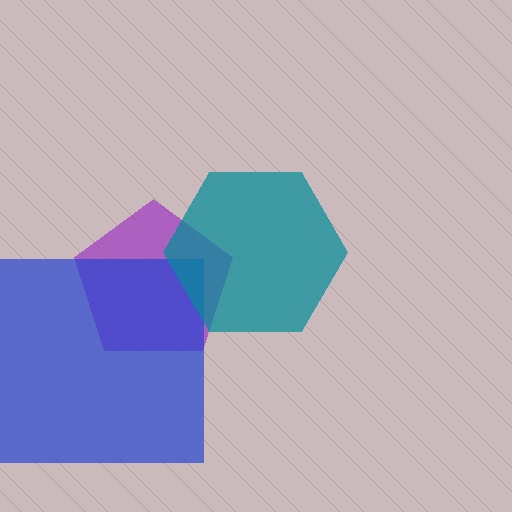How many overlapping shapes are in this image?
There are 3 overlapping shapes in the image.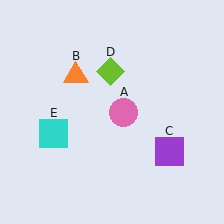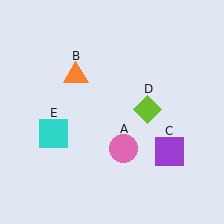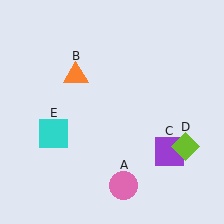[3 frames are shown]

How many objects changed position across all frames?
2 objects changed position: pink circle (object A), lime diamond (object D).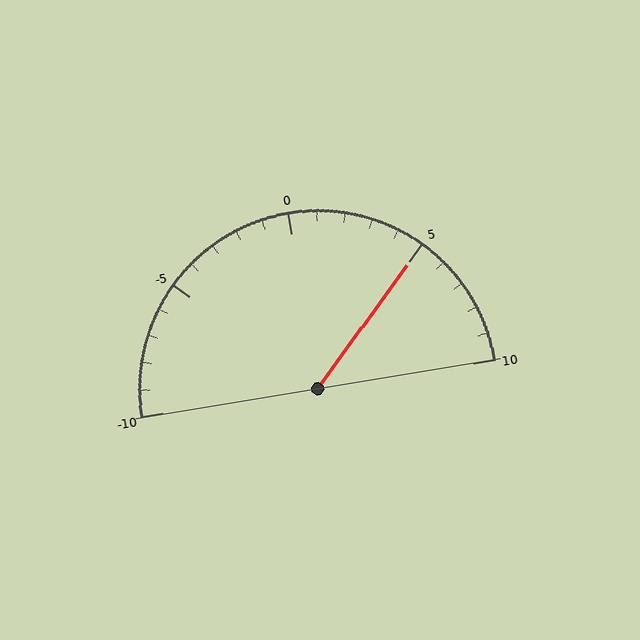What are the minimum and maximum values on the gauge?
The gauge ranges from -10 to 10.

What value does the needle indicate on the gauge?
The needle indicates approximately 5.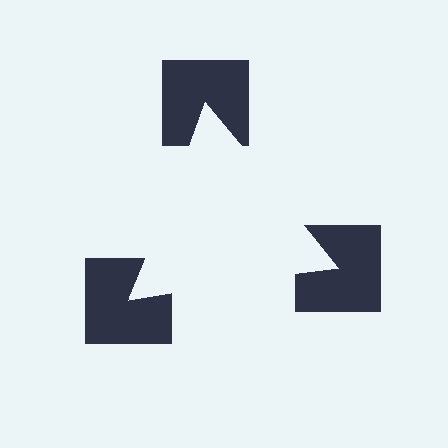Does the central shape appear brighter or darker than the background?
It typically appears slightly brighter than the background, even though no actual brightness change is drawn.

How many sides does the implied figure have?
3 sides.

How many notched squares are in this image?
There are 3 — one at each vertex of the illusory triangle.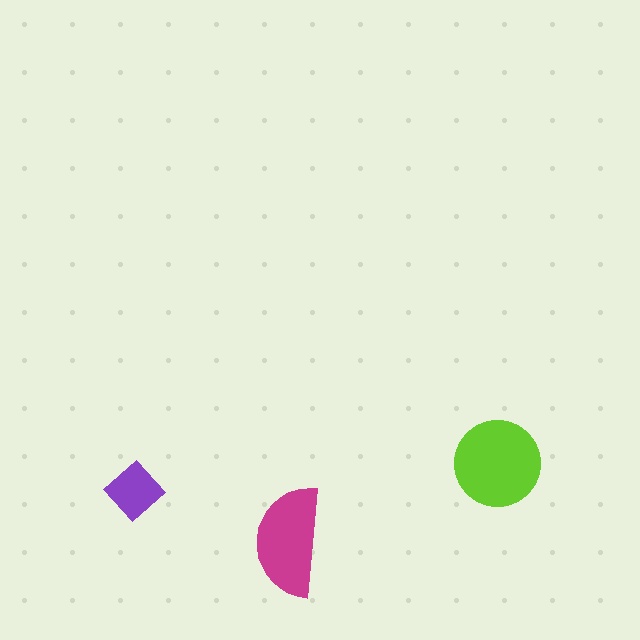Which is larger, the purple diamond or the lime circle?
The lime circle.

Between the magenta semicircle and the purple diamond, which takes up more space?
The magenta semicircle.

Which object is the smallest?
The purple diamond.